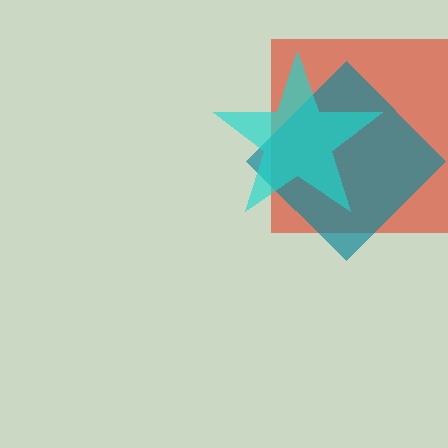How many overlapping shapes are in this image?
There are 3 overlapping shapes in the image.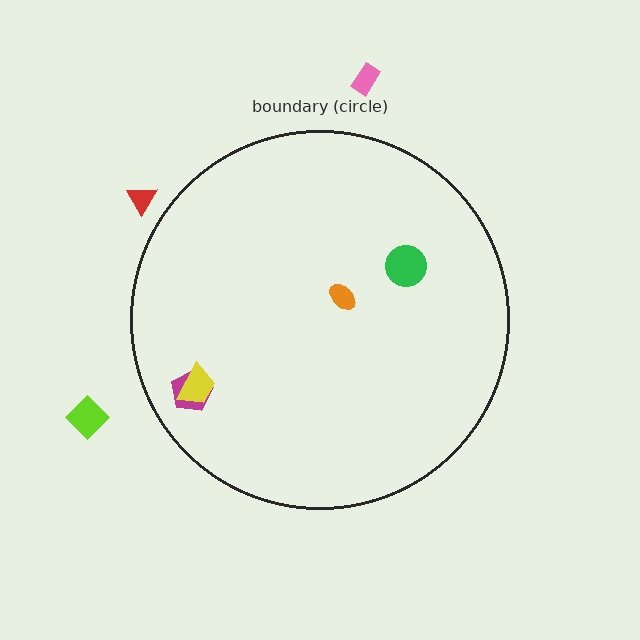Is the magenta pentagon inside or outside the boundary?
Inside.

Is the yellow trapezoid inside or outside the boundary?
Inside.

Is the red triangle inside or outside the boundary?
Outside.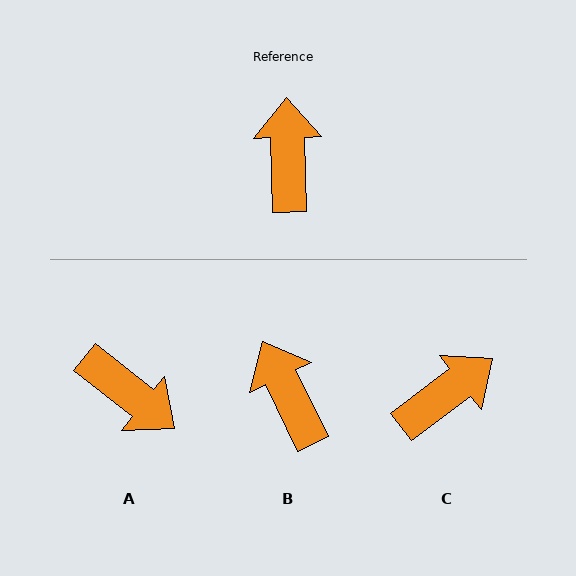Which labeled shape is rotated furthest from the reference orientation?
A, about 130 degrees away.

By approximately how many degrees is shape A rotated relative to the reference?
Approximately 130 degrees clockwise.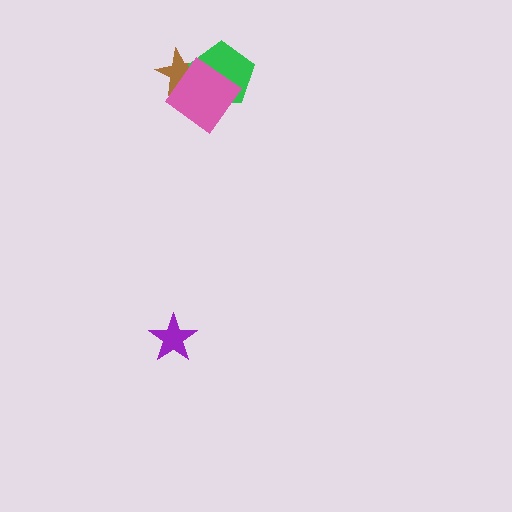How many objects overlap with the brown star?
2 objects overlap with the brown star.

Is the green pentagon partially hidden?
Yes, it is partially covered by another shape.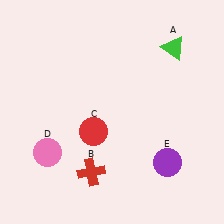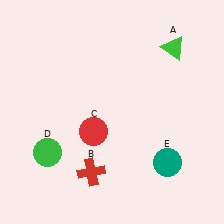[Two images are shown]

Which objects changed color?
D changed from pink to green. E changed from purple to teal.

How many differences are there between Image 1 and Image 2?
There are 2 differences between the two images.